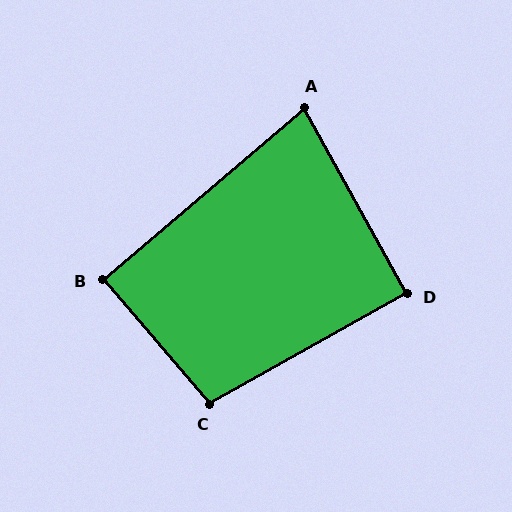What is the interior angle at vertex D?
Approximately 90 degrees (approximately right).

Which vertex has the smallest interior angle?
A, at approximately 79 degrees.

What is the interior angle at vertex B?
Approximately 90 degrees (approximately right).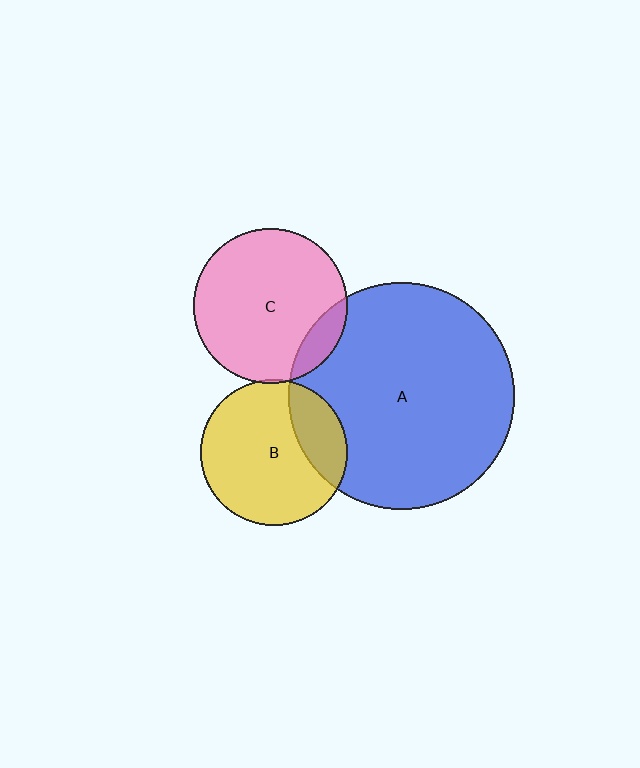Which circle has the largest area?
Circle A (blue).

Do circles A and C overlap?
Yes.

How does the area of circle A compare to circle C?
Approximately 2.2 times.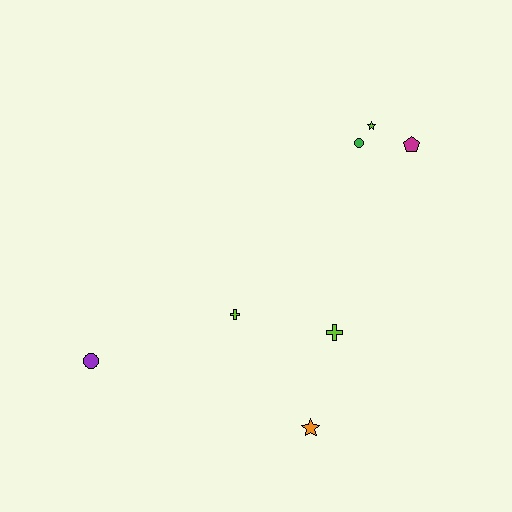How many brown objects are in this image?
There are no brown objects.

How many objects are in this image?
There are 7 objects.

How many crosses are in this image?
There are 2 crosses.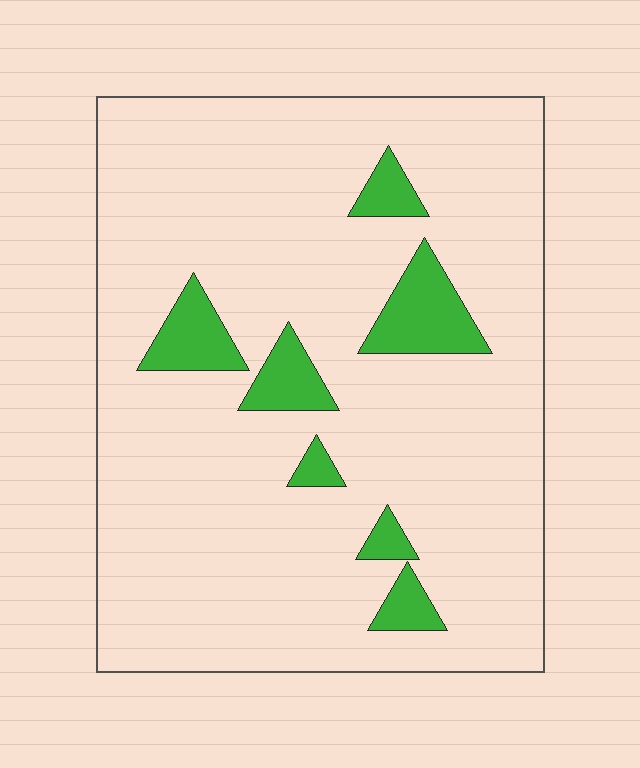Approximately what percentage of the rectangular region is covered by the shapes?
Approximately 10%.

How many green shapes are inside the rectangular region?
7.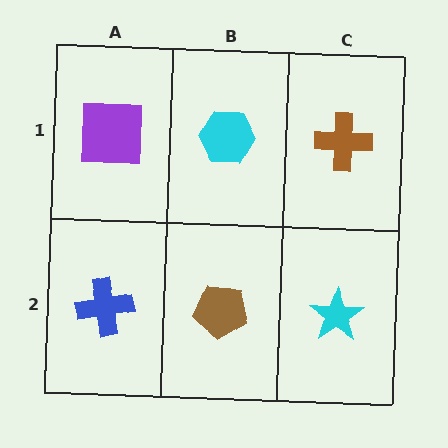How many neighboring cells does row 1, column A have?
2.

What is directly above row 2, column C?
A brown cross.